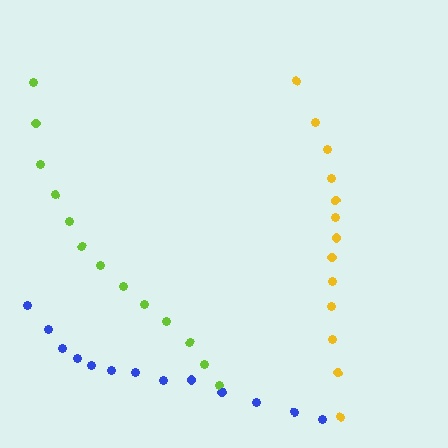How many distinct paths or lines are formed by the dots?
There are 3 distinct paths.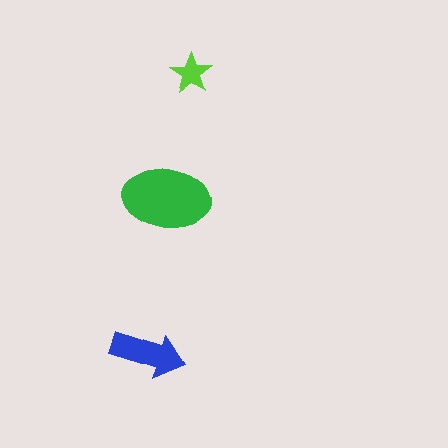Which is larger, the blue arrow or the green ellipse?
The green ellipse.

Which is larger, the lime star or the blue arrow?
The blue arrow.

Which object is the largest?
The green ellipse.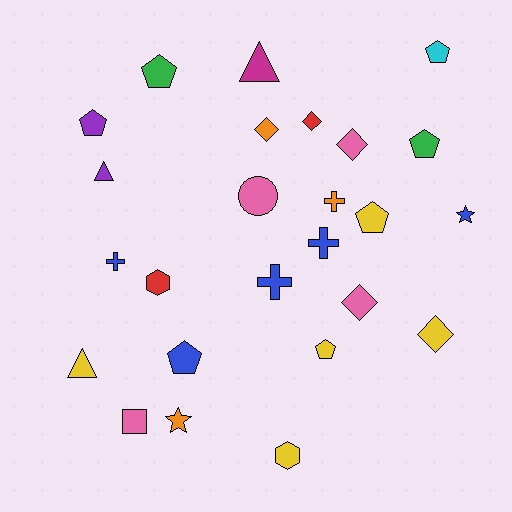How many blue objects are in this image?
There are 5 blue objects.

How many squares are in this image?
There is 1 square.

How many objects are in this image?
There are 25 objects.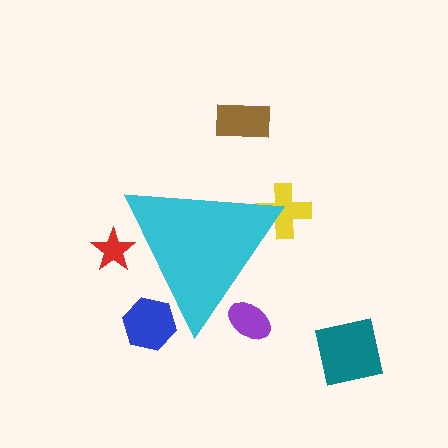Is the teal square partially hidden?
No, the teal square is fully visible.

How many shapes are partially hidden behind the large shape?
4 shapes are partially hidden.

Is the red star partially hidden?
Yes, the red star is partially hidden behind the cyan triangle.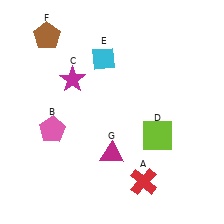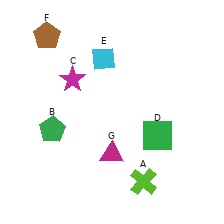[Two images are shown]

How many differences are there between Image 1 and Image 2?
There are 3 differences between the two images.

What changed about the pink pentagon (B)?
In Image 1, B is pink. In Image 2, it changed to green.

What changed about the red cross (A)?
In Image 1, A is red. In Image 2, it changed to lime.